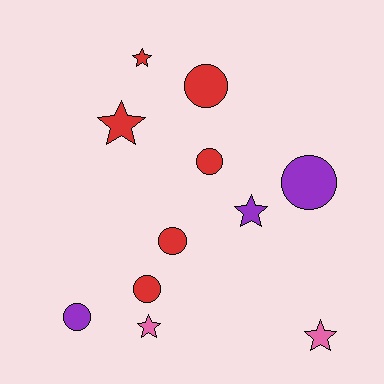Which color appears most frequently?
Red, with 6 objects.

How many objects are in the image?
There are 11 objects.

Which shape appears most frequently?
Circle, with 6 objects.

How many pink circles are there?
There are no pink circles.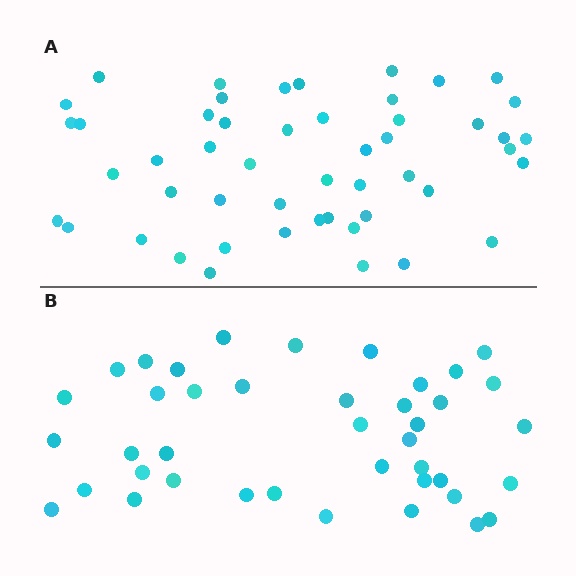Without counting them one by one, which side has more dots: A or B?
Region A (the top region) has more dots.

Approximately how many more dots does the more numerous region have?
Region A has roughly 8 or so more dots than region B.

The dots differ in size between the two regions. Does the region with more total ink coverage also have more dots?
No. Region B has more total ink coverage because its dots are larger, but region A actually contains more individual dots. Total area can be misleading — the number of items is what matters here.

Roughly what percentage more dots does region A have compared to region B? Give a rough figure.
About 20% more.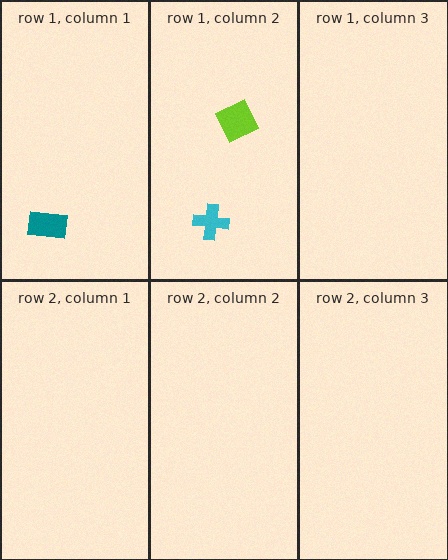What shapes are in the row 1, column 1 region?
The teal rectangle.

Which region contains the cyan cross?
The row 1, column 2 region.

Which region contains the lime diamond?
The row 1, column 2 region.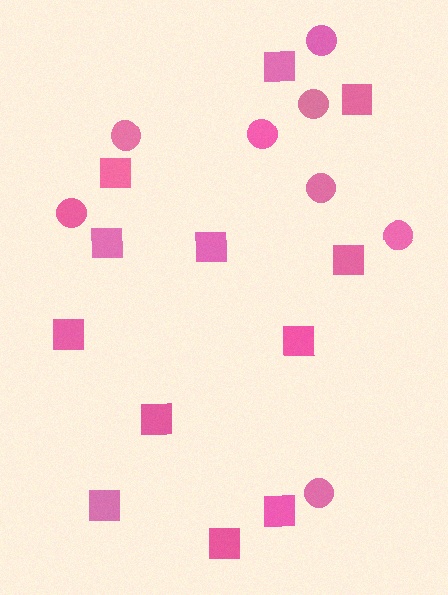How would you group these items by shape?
There are 2 groups: one group of squares (12) and one group of circles (8).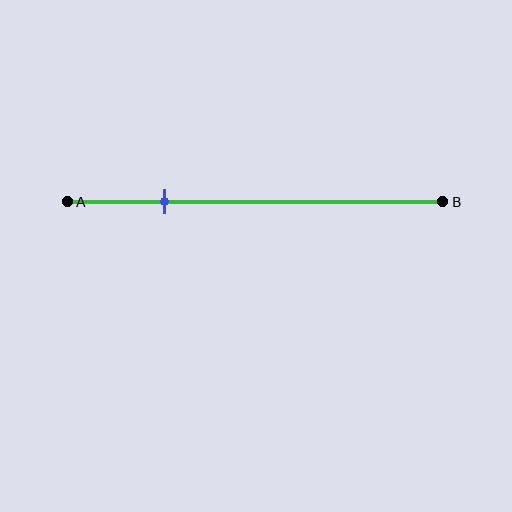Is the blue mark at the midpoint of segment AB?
No, the mark is at about 25% from A, not at the 50% midpoint.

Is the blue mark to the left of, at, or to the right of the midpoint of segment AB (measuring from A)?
The blue mark is to the left of the midpoint of segment AB.